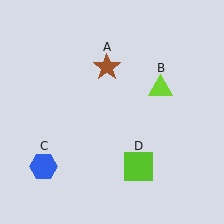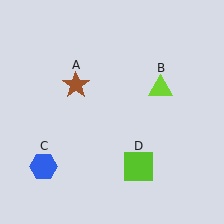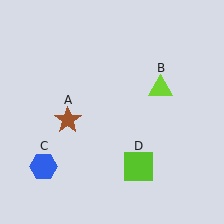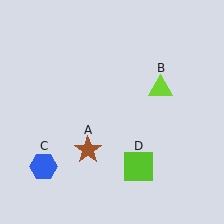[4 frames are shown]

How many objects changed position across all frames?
1 object changed position: brown star (object A).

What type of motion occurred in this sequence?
The brown star (object A) rotated counterclockwise around the center of the scene.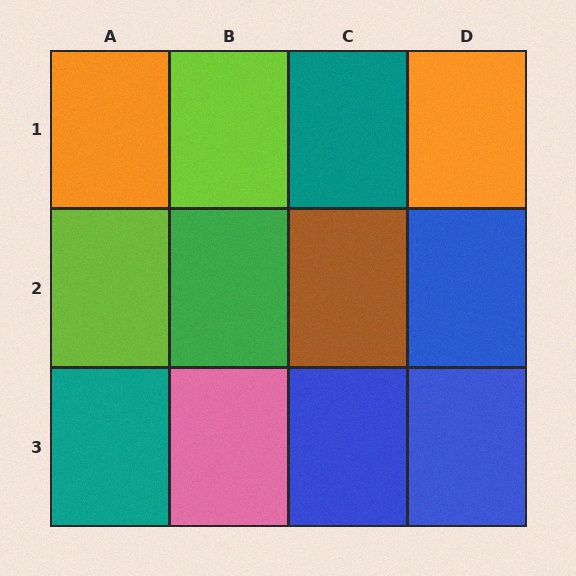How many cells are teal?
2 cells are teal.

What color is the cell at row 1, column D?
Orange.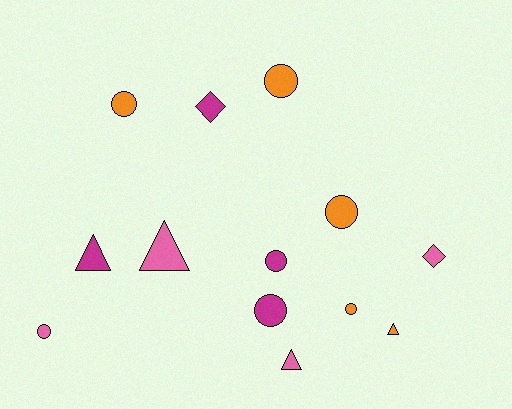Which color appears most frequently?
Orange, with 5 objects.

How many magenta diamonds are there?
There is 1 magenta diamond.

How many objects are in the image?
There are 13 objects.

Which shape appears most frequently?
Circle, with 7 objects.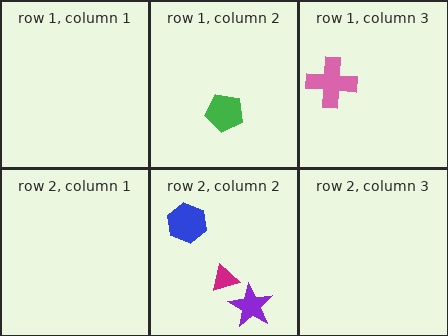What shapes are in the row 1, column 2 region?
The green pentagon.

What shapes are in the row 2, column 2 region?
The blue hexagon, the purple star, the magenta triangle.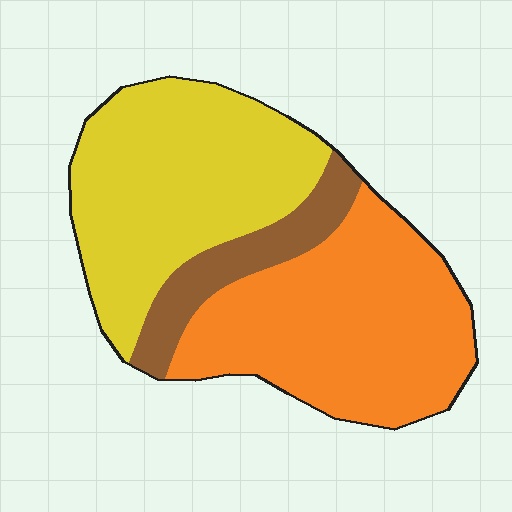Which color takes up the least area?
Brown, at roughly 15%.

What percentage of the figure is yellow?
Yellow covers around 45% of the figure.